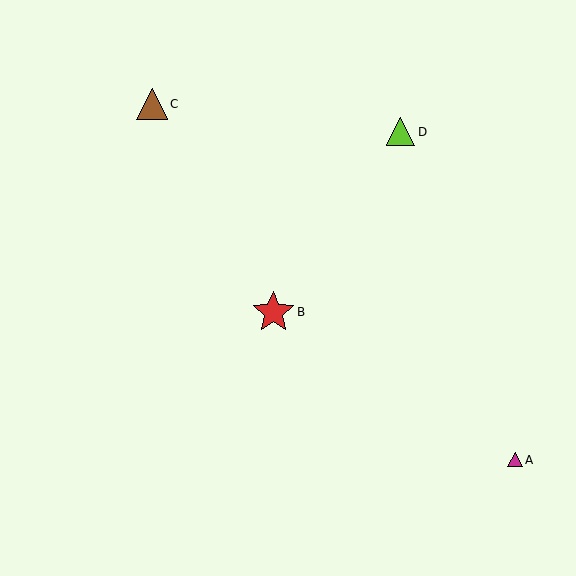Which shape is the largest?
The red star (labeled B) is the largest.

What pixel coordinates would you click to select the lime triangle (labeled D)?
Click at (401, 132) to select the lime triangle D.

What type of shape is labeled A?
Shape A is a magenta triangle.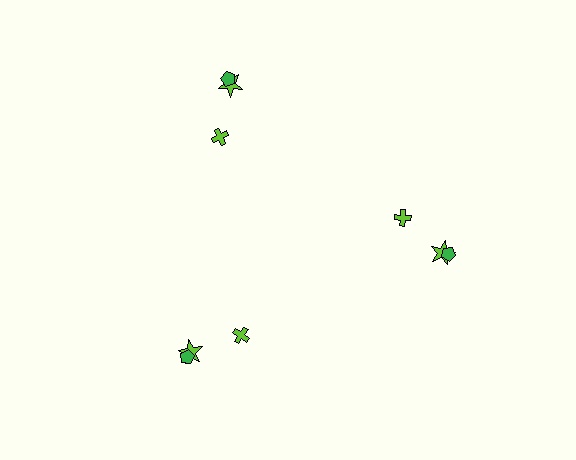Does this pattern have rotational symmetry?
Yes, this pattern has 3-fold rotational symmetry. It looks the same after rotating 120 degrees around the center.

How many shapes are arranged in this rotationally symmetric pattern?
There are 9 shapes, arranged in 3 groups of 3.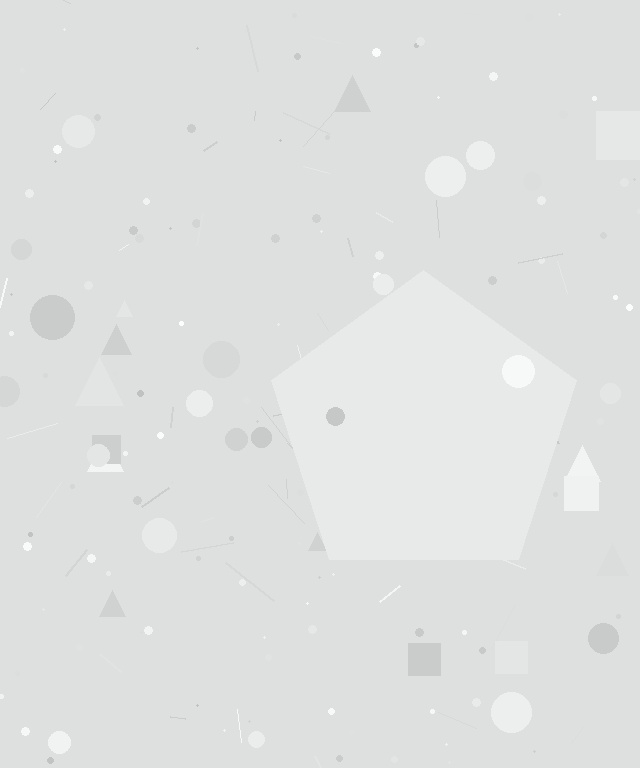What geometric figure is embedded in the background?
A pentagon is embedded in the background.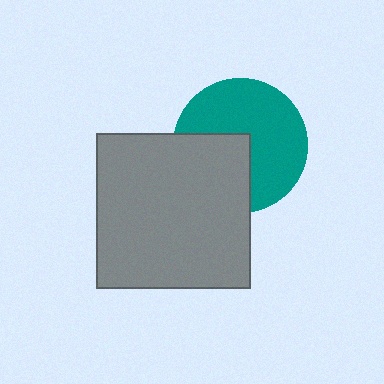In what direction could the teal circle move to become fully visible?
The teal circle could move toward the upper-right. That would shift it out from behind the gray square entirely.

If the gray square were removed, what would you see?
You would see the complete teal circle.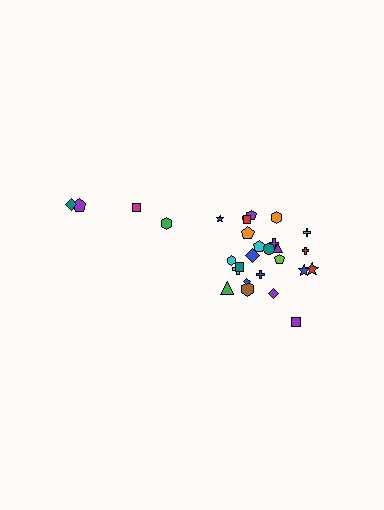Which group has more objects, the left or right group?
The right group.